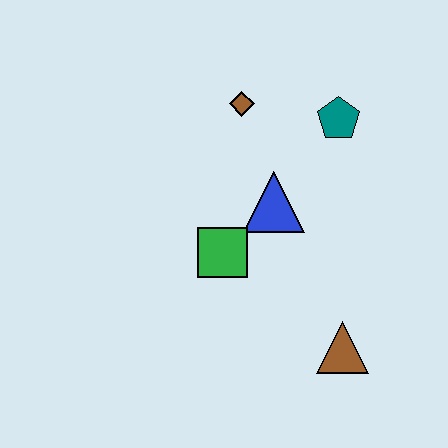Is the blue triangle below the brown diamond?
Yes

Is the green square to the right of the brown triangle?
No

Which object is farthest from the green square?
The teal pentagon is farthest from the green square.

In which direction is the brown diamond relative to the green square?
The brown diamond is above the green square.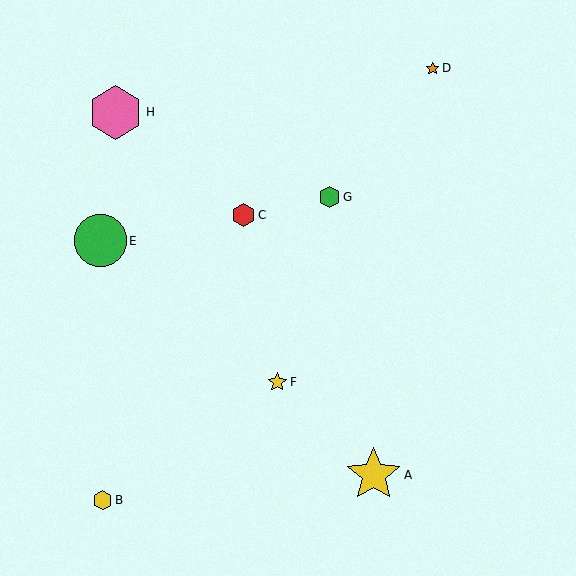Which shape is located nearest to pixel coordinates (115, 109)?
The pink hexagon (labeled H) at (116, 113) is nearest to that location.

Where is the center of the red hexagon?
The center of the red hexagon is at (243, 215).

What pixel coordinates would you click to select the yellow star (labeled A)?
Click at (374, 475) to select the yellow star A.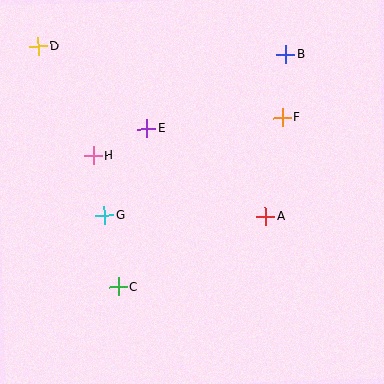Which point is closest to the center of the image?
Point A at (266, 216) is closest to the center.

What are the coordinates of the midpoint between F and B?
The midpoint between F and B is at (284, 86).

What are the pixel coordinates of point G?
Point G is at (105, 215).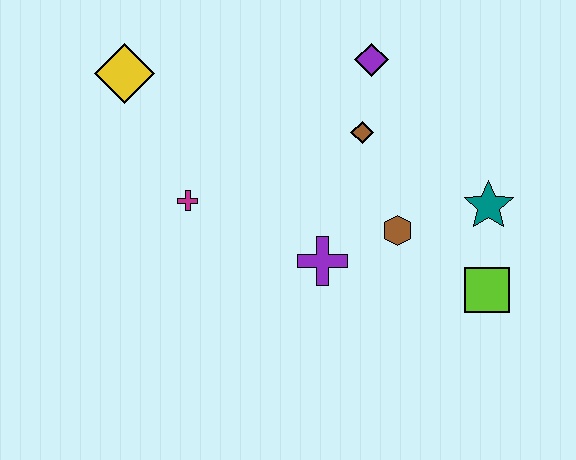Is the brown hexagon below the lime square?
No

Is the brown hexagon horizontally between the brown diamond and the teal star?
Yes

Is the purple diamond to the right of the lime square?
No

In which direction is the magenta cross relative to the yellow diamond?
The magenta cross is below the yellow diamond.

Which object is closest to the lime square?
The teal star is closest to the lime square.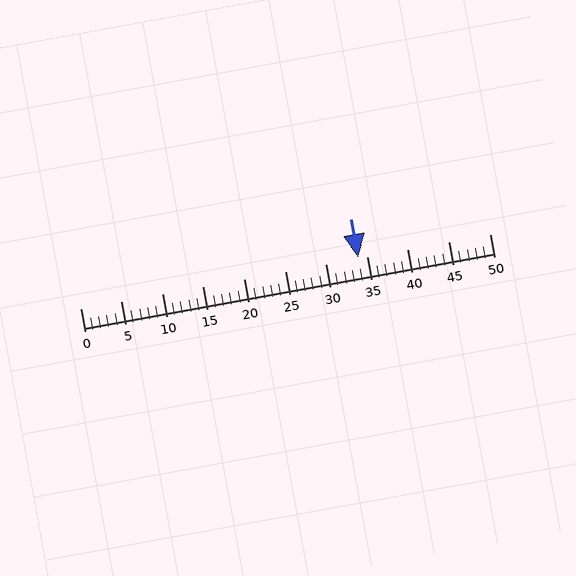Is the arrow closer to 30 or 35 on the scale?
The arrow is closer to 35.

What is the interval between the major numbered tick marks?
The major tick marks are spaced 5 units apart.